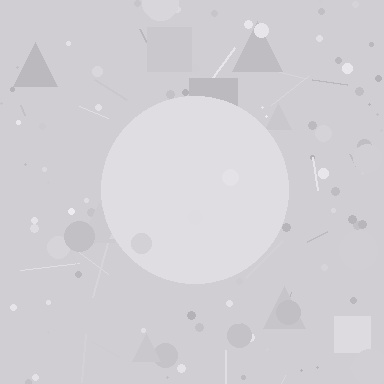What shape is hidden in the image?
A circle is hidden in the image.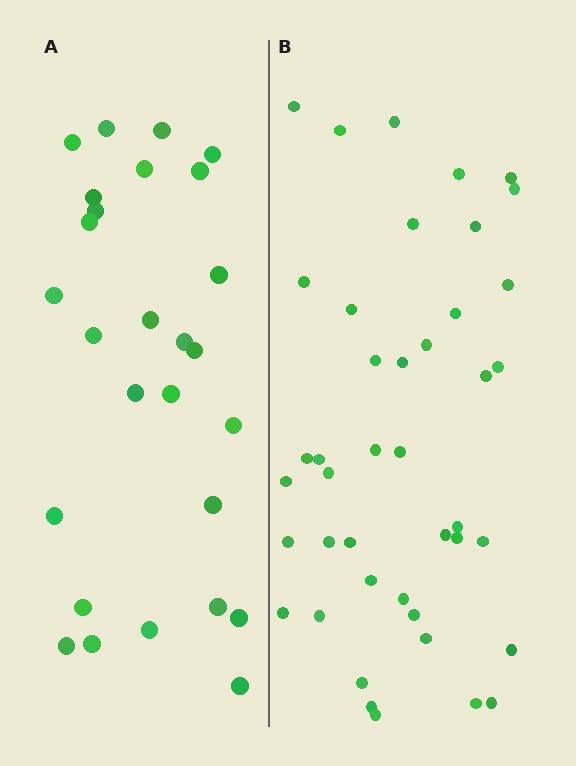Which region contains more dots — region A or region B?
Region B (the right region) has more dots.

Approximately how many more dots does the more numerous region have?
Region B has approximately 15 more dots than region A.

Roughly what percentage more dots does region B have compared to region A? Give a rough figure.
About 55% more.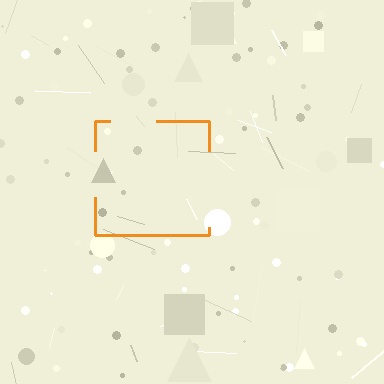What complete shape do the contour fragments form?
The contour fragments form a square.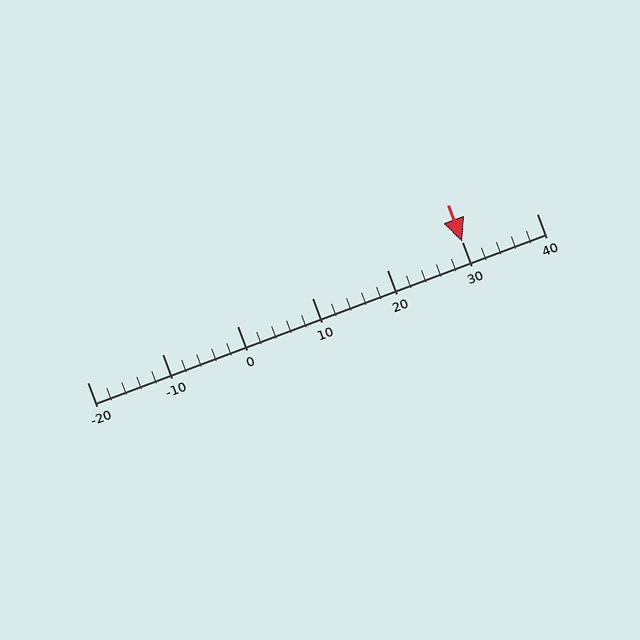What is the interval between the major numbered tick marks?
The major tick marks are spaced 10 units apart.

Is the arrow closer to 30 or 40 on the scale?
The arrow is closer to 30.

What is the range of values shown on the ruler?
The ruler shows values from -20 to 40.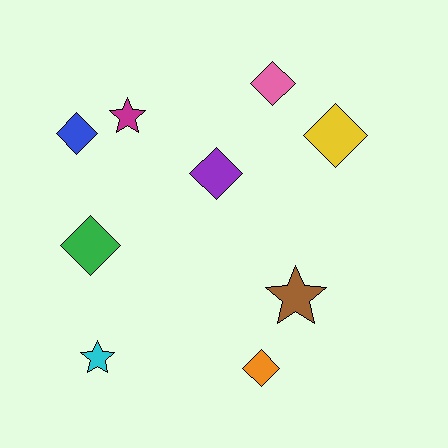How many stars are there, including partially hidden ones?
There are 3 stars.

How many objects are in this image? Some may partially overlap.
There are 9 objects.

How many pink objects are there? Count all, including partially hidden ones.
There is 1 pink object.